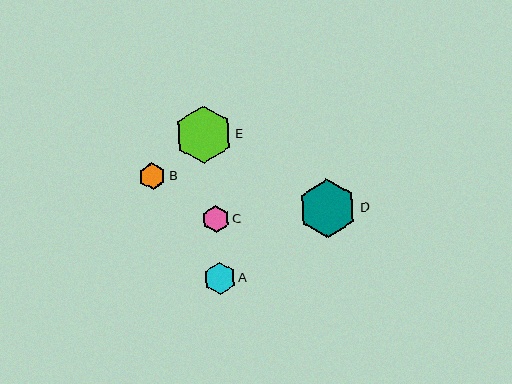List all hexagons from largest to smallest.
From largest to smallest: D, E, A, C, B.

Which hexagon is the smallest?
Hexagon B is the smallest with a size of approximately 27 pixels.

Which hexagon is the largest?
Hexagon D is the largest with a size of approximately 59 pixels.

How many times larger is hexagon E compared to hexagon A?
Hexagon E is approximately 1.8 times the size of hexagon A.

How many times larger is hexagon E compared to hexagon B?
Hexagon E is approximately 2.1 times the size of hexagon B.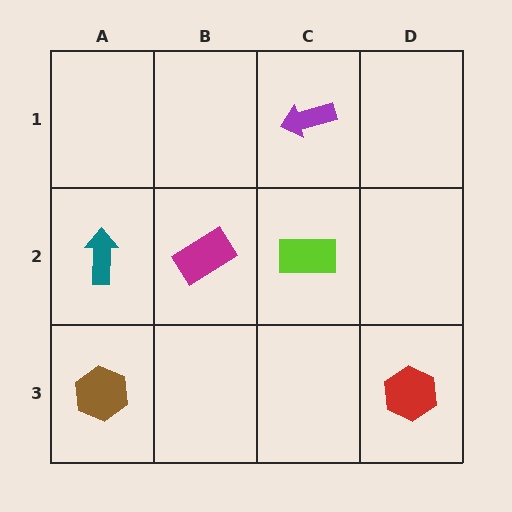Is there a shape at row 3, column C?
No, that cell is empty.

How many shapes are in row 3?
2 shapes.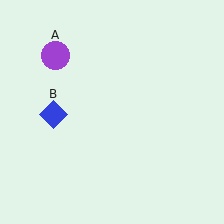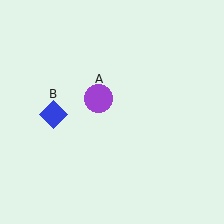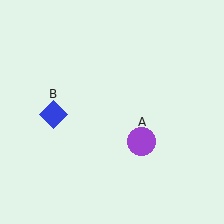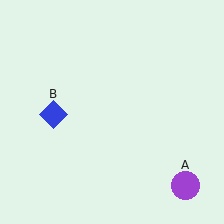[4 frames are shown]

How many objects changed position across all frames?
1 object changed position: purple circle (object A).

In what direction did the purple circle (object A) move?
The purple circle (object A) moved down and to the right.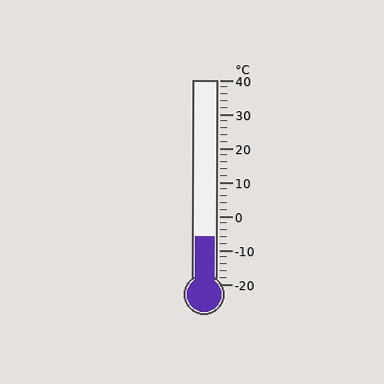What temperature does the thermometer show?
The thermometer shows approximately -6°C.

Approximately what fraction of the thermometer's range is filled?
The thermometer is filled to approximately 25% of its range.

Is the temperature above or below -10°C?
The temperature is above -10°C.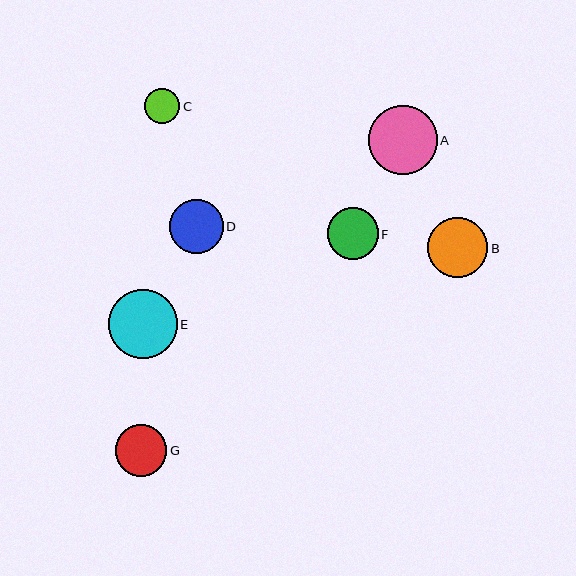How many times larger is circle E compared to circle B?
Circle E is approximately 1.1 times the size of circle B.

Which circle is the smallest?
Circle C is the smallest with a size of approximately 35 pixels.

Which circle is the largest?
Circle E is the largest with a size of approximately 69 pixels.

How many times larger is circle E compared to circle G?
Circle E is approximately 1.3 times the size of circle G.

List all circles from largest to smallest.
From largest to smallest: E, A, B, D, G, F, C.